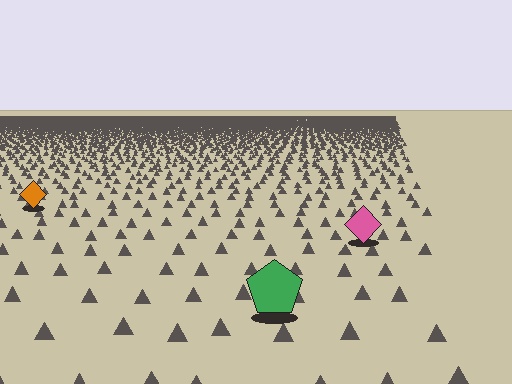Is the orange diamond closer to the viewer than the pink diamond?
No. The pink diamond is closer — you can tell from the texture gradient: the ground texture is coarser near it.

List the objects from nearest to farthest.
From nearest to farthest: the green pentagon, the pink diamond, the orange diamond.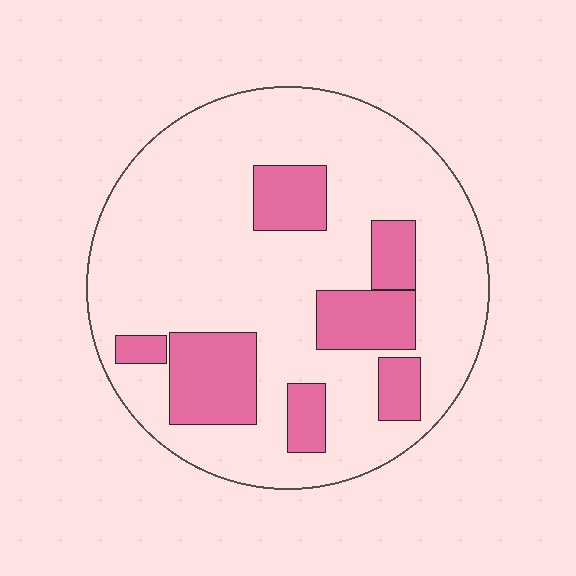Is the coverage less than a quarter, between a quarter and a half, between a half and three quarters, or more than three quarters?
Less than a quarter.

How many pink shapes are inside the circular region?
7.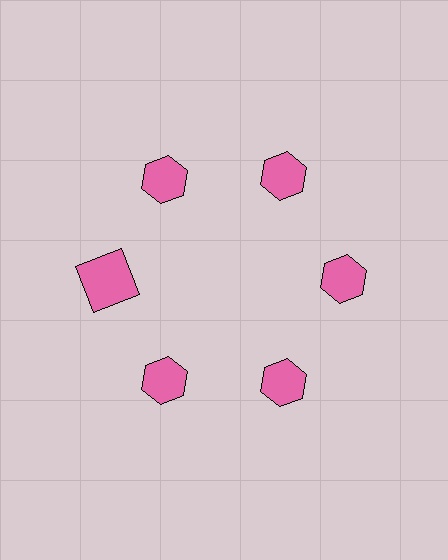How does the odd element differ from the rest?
It has a different shape: square instead of hexagon.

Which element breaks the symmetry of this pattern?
The pink square at roughly the 9 o'clock position breaks the symmetry. All other shapes are pink hexagons.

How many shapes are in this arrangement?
There are 6 shapes arranged in a ring pattern.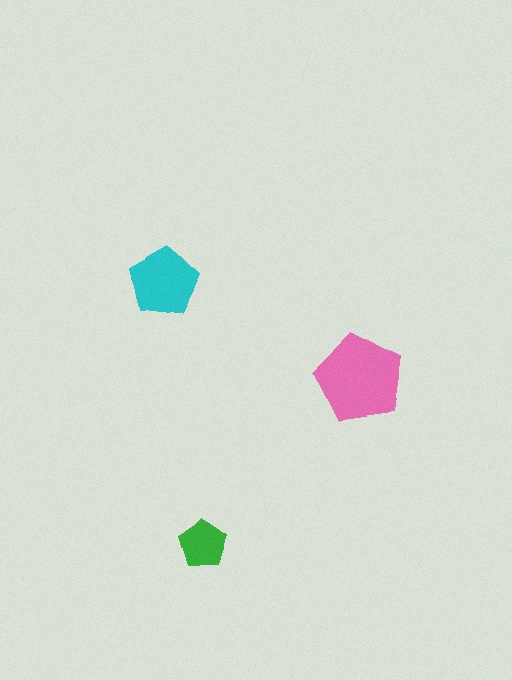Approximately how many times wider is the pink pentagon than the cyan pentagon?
About 1.5 times wider.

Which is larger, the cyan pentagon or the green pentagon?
The cyan one.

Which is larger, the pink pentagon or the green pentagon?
The pink one.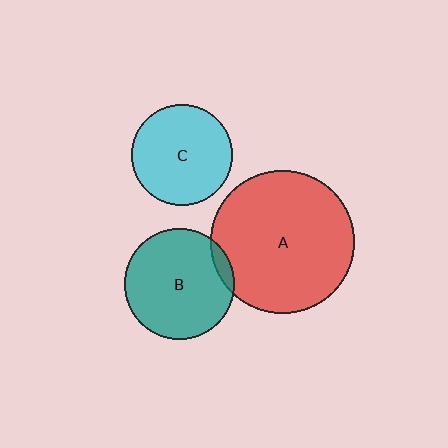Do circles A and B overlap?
Yes.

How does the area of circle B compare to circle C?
Approximately 1.2 times.